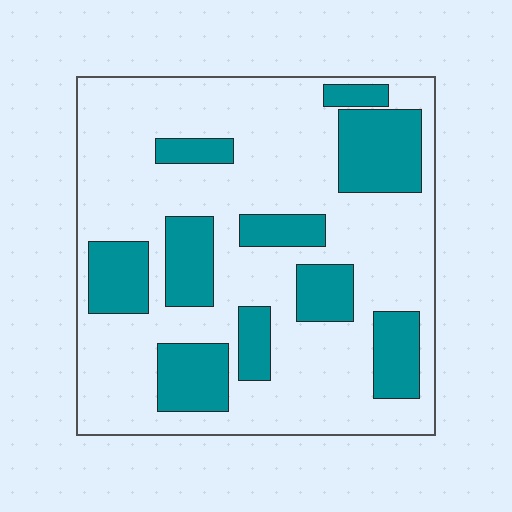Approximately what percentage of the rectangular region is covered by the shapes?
Approximately 30%.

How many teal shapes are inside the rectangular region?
10.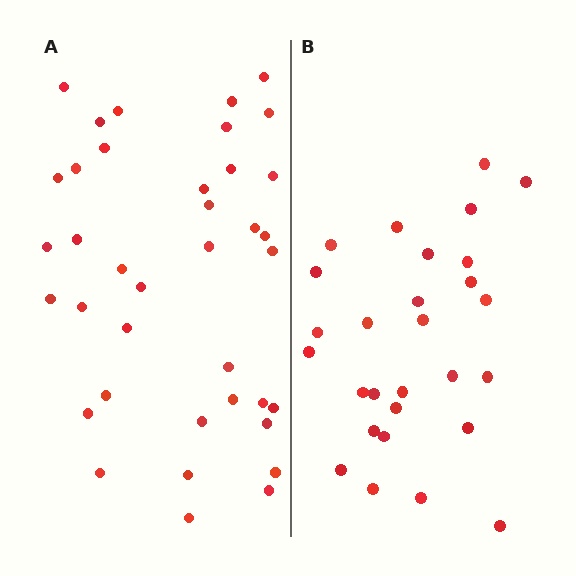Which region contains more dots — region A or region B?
Region A (the left region) has more dots.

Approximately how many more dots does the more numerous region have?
Region A has roughly 10 or so more dots than region B.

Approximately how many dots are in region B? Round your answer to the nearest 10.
About 30 dots. (The exact count is 28, which rounds to 30.)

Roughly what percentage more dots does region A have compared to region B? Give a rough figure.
About 35% more.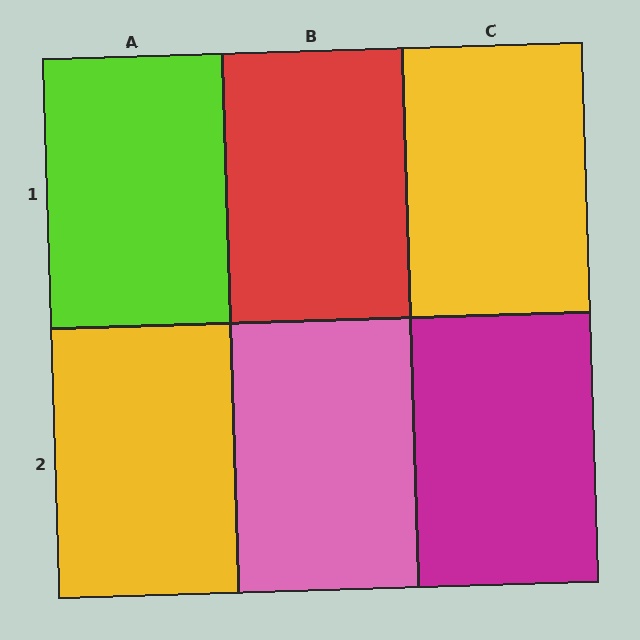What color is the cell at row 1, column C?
Yellow.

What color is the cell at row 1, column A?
Lime.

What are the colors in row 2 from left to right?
Yellow, pink, magenta.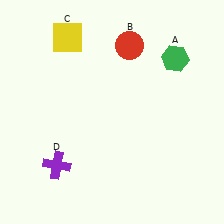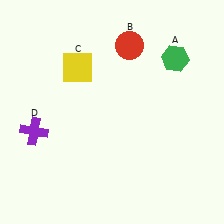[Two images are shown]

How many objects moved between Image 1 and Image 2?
2 objects moved between the two images.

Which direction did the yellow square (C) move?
The yellow square (C) moved down.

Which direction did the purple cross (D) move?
The purple cross (D) moved up.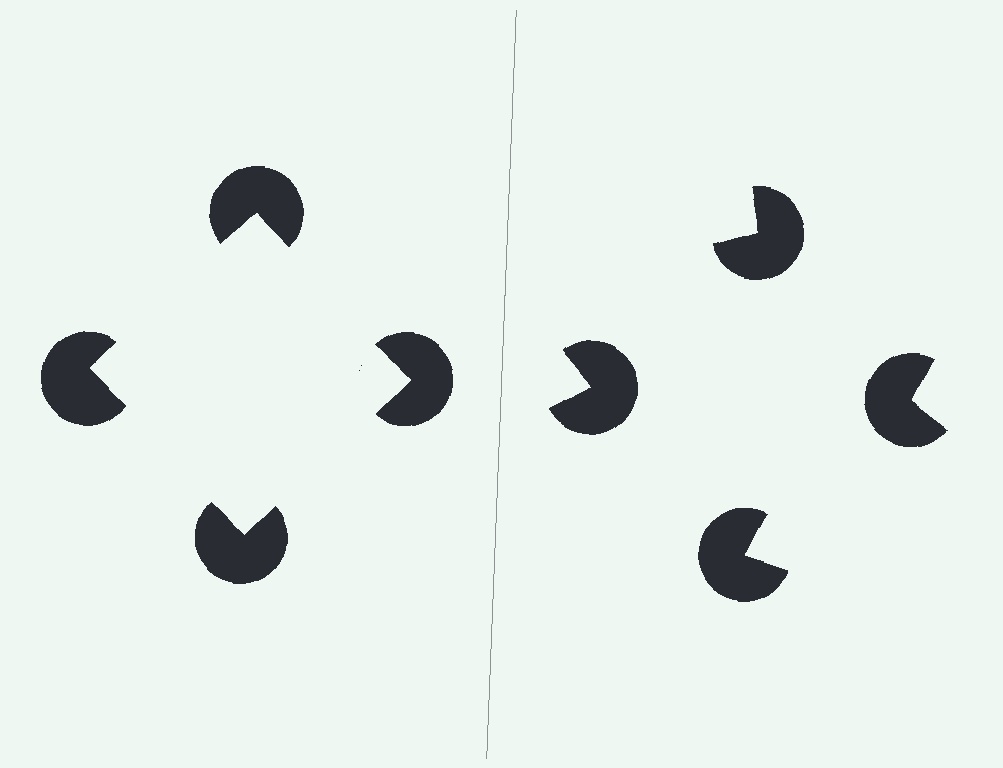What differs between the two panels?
The pac-man discs are positioned identically on both sides; only the wedge orientations differ. On the left they align to a square; on the right they are misaligned.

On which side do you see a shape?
An illusory square appears on the left side. On the right side the wedge cuts are rotated, so no coherent shape forms.